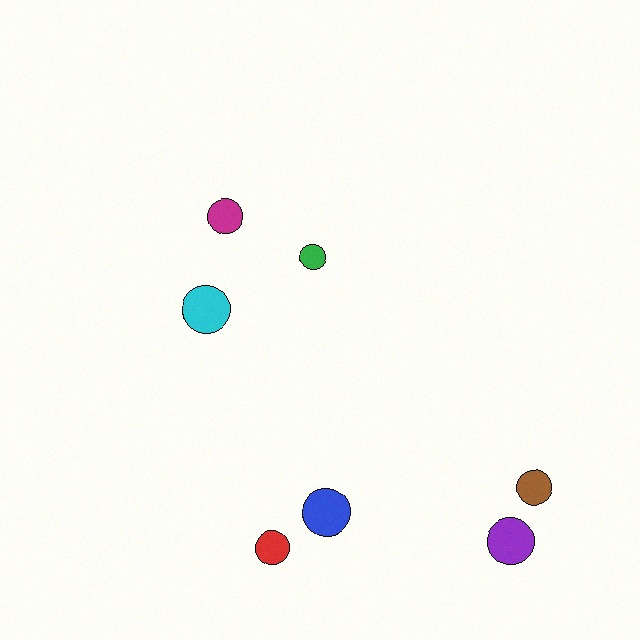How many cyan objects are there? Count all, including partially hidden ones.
There is 1 cyan object.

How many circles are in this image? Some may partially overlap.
There are 7 circles.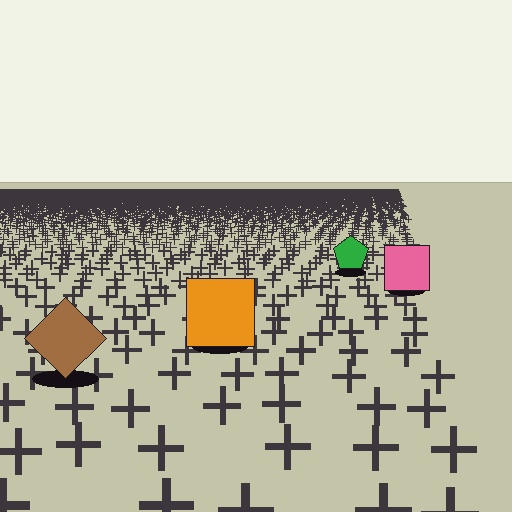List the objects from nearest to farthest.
From nearest to farthest: the brown diamond, the orange square, the pink square, the green pentagon.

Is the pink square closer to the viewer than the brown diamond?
No. The brown diamond is closer — you can tell from the texture gradient: the ground texture is coarser near it.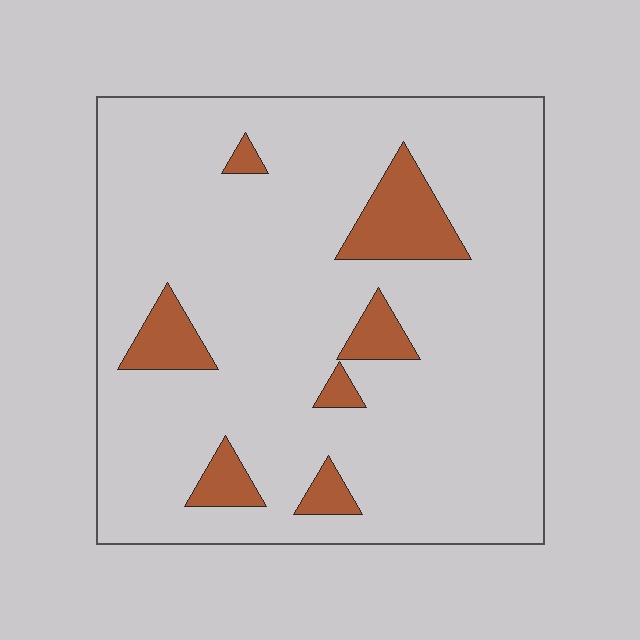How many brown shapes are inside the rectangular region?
7.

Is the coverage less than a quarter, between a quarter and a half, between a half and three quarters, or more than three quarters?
Less than a quarter.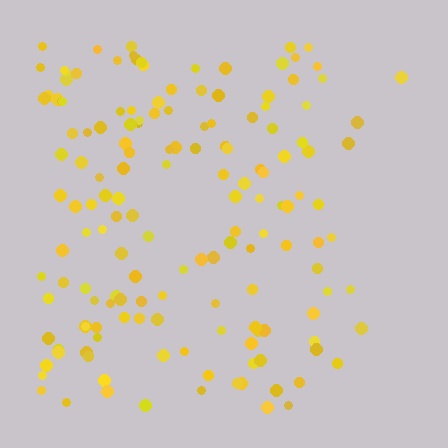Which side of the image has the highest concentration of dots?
The left.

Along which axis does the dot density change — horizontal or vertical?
Horizontal.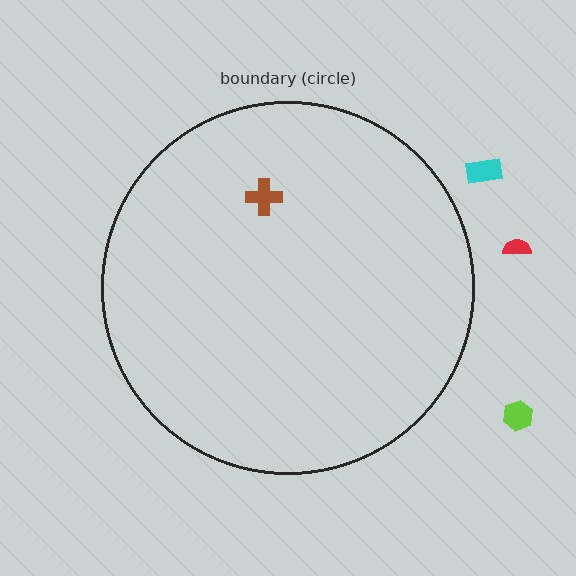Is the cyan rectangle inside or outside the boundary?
Outside.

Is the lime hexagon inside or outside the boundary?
Outside.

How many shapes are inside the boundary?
1 inside, 3 outside.